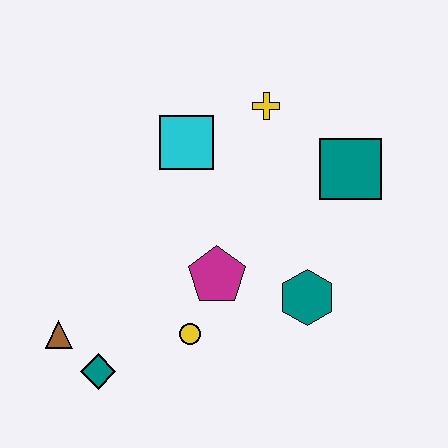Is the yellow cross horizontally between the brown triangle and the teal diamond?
No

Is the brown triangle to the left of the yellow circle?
Yes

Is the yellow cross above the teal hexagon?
Yes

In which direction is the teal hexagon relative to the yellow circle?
The teal hexagon is to the right of the yellow circle.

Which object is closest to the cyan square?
The yellow cross is closest to the cyan square.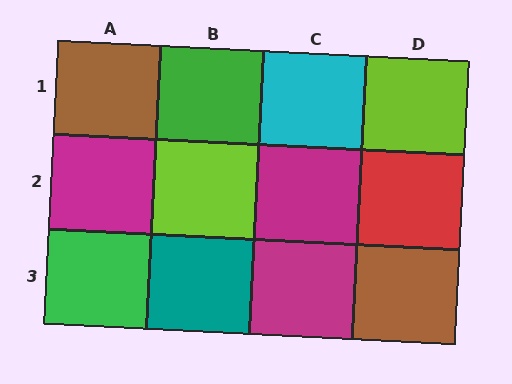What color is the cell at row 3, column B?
Teal.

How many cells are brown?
2 cells are brown.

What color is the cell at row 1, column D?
Lime.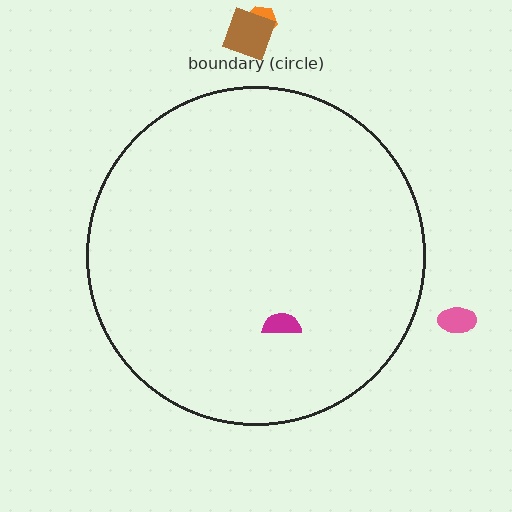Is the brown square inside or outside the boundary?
Outside.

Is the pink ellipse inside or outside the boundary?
Outside.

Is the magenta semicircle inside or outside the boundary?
Inside.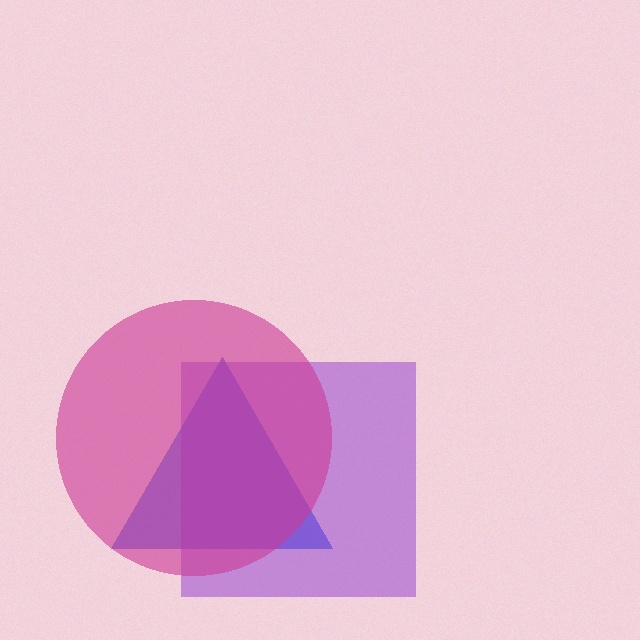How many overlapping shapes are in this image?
There are 3 overlapping shapes in the image.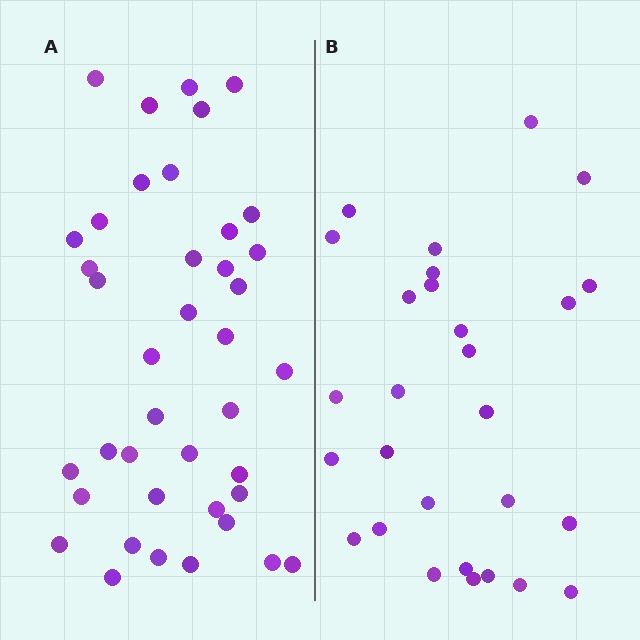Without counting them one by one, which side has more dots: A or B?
Region A (the left region) has more dots.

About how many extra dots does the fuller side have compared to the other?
Region A has roughly 12 or so more dots than region B.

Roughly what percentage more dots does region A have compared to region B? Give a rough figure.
About 45% more.